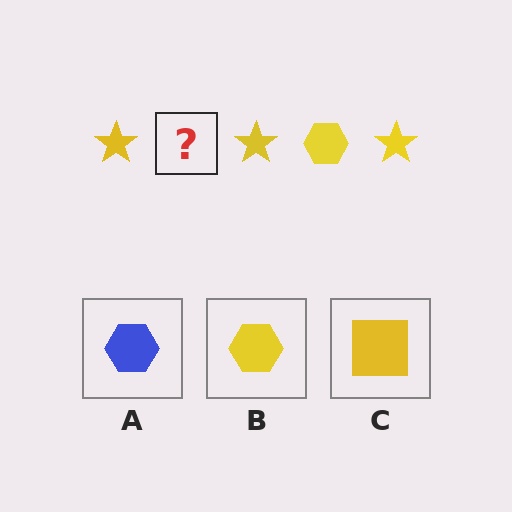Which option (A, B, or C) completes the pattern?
B.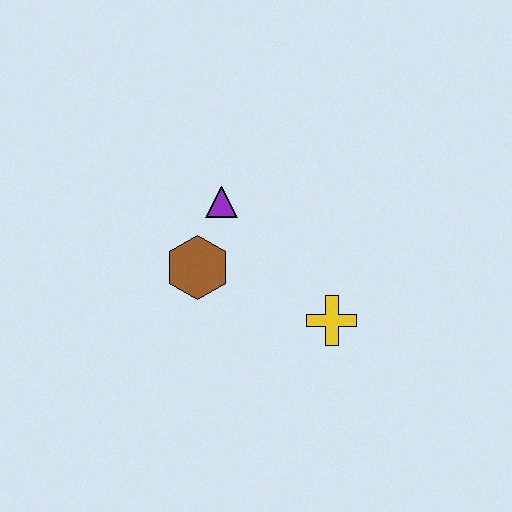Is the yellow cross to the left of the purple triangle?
No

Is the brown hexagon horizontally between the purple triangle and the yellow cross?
No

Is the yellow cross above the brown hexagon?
No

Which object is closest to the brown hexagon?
The purple triangle is closest to the brown hexagon.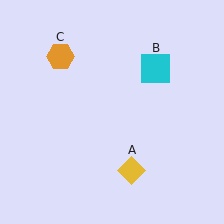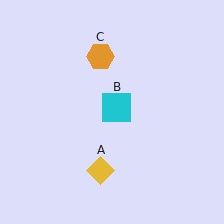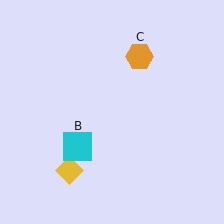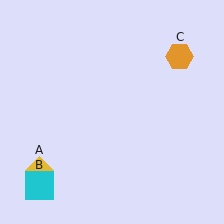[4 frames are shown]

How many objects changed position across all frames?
3 objects changed position: yellow diamond (object A), cyan square (object B), orange hexagon (object C).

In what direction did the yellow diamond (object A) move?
The yellow diamond (object A) moved left.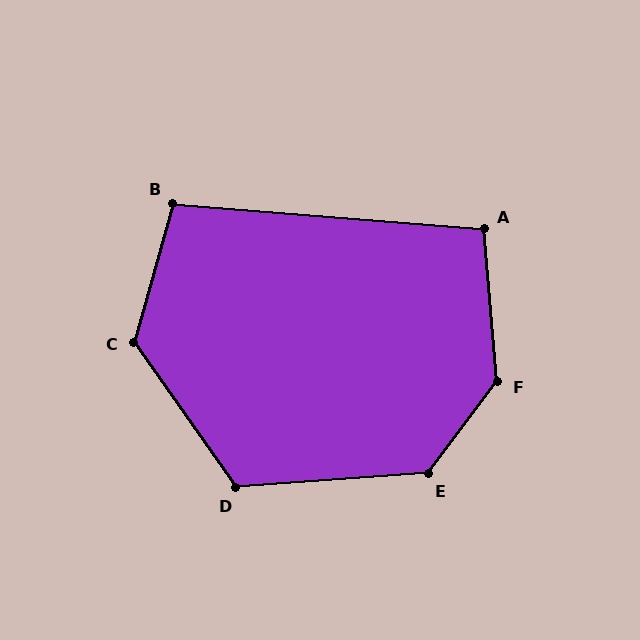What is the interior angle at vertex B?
Approximately 101 degrees (obtuse).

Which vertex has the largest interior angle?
F, at approximately 138 degrees.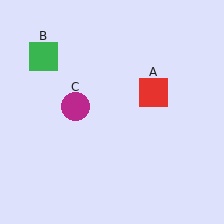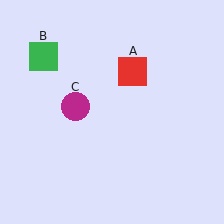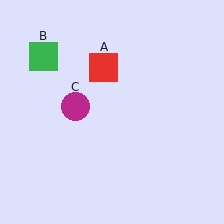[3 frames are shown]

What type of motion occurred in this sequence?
The red square (object A) rotated counterclockwise around the center of the scene.